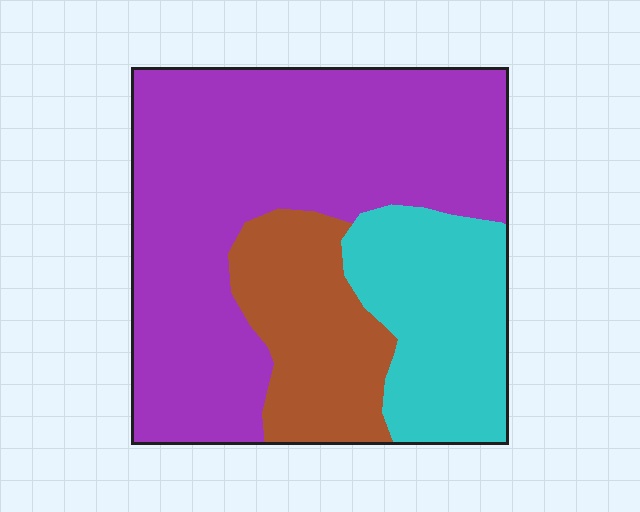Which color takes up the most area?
Purple, at roughly 60%.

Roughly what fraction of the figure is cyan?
Cyan covers 22% of the figure.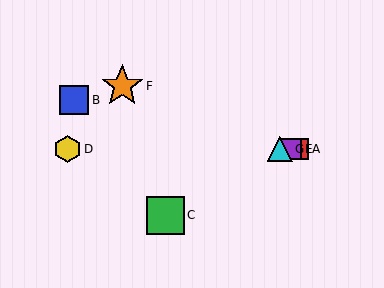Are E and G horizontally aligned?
Yes, both are at y≈149.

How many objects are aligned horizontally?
4 objects (A, D, E, G) are aligned horizontally.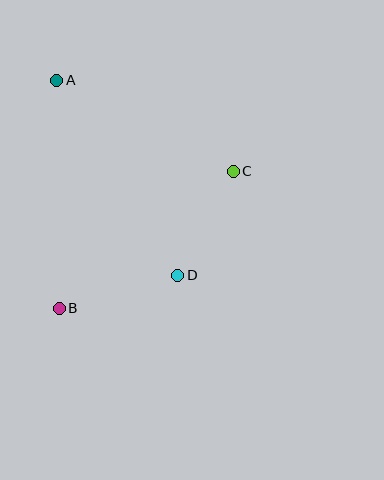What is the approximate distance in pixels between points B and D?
The distance between B and D is approximately 123 pixels.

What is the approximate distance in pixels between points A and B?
The distance between A and B is approximately 228 pixels.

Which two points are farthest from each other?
Points A and D are farthest from each other.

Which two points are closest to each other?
Points C and D are closest to each other.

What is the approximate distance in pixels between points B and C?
The distance between B and C is approximately 221 pixels.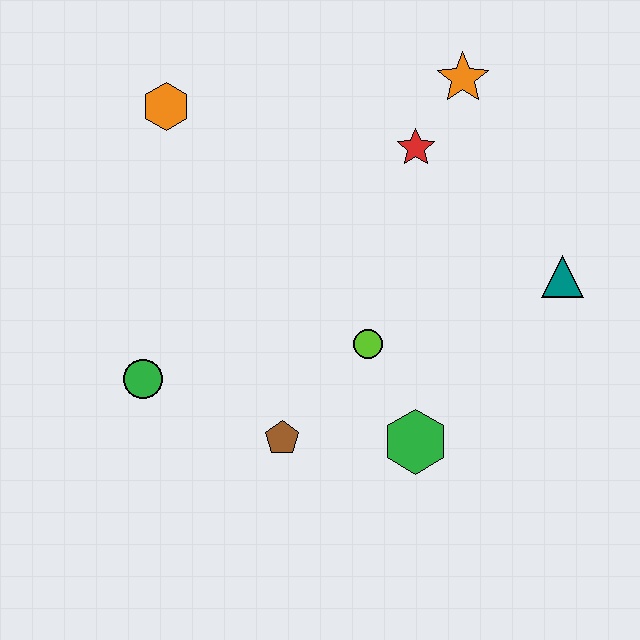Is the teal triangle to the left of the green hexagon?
No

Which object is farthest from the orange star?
The green circle is farthest from the orange star.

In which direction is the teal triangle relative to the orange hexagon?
The teal triangle is to the right of the orange hexagon.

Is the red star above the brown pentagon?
Yes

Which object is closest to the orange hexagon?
The red star is closest to the orange hexagon.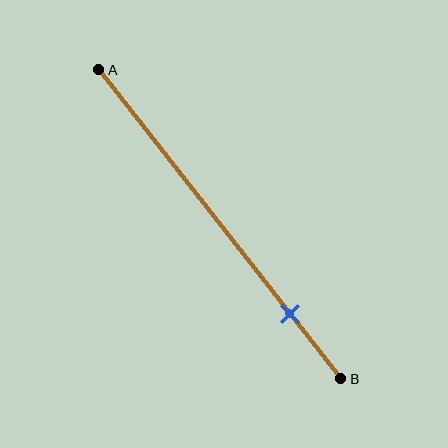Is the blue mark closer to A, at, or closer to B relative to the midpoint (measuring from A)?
The blue mark is closer to point B than the midpoint of segment AB.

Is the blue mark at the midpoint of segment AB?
No, the mark is at about 80% from A, not at the 50% midpoint.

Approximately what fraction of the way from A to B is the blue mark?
The blue mark is approximately 80% of the way from A to B.